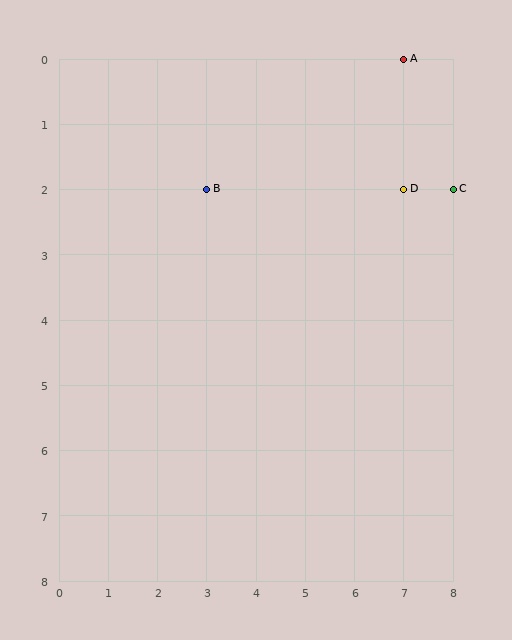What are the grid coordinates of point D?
Point D is at grid coordinates (7, 2).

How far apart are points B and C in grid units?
Points B and C are 5 columns apart.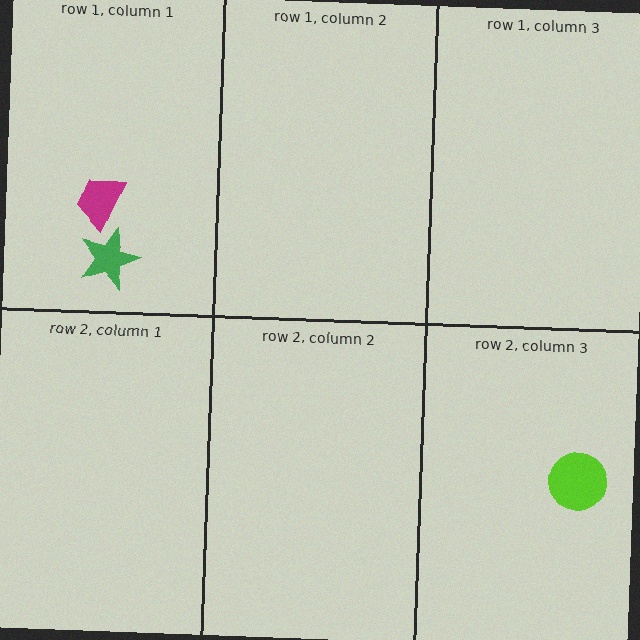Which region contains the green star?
The row 1, column 1 region.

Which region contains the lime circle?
The row 2, column 3 region.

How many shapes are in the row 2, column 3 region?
1.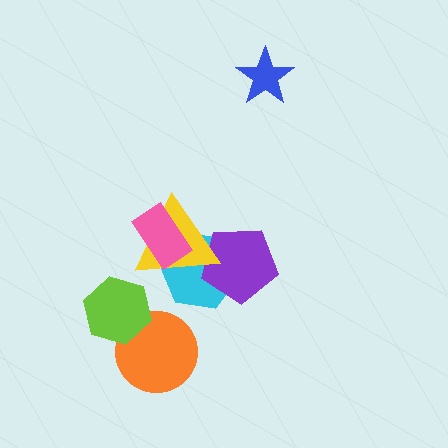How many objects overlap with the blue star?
0 objects overlap with the blue star.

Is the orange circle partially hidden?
Yes, it is partially covered by another shape.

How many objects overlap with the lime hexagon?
1 object overlaps with the lime hexagon.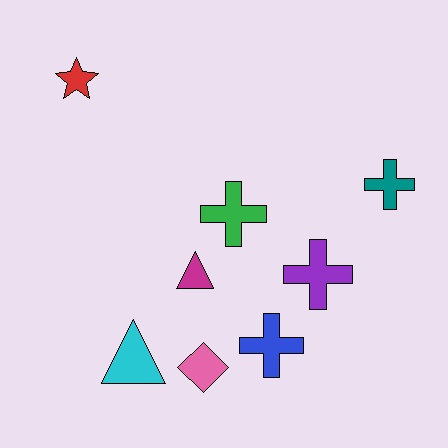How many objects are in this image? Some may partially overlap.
There are 8 objects.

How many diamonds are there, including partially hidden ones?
There is 1 diamond.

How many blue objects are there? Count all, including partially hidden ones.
There is 1 blue object.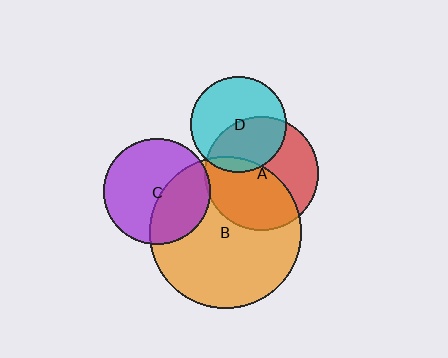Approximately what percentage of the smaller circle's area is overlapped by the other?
Approximately 50%.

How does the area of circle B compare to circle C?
Approximately 2.0 times.